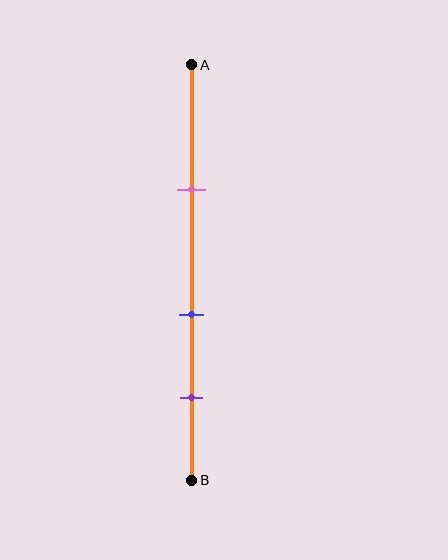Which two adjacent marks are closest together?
The blue and purple marks are the closest adjacent pair.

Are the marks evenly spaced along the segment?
Yes, the marks are approximately evenly spaced.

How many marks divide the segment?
There are 3 marks dividing the segment.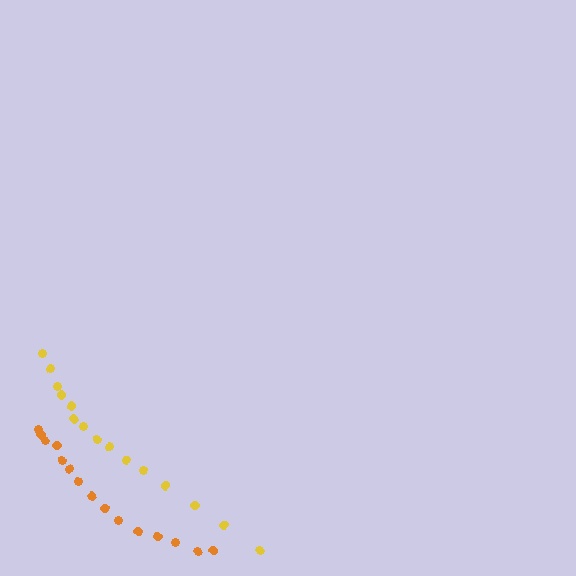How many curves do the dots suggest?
There are 2 distinct paths.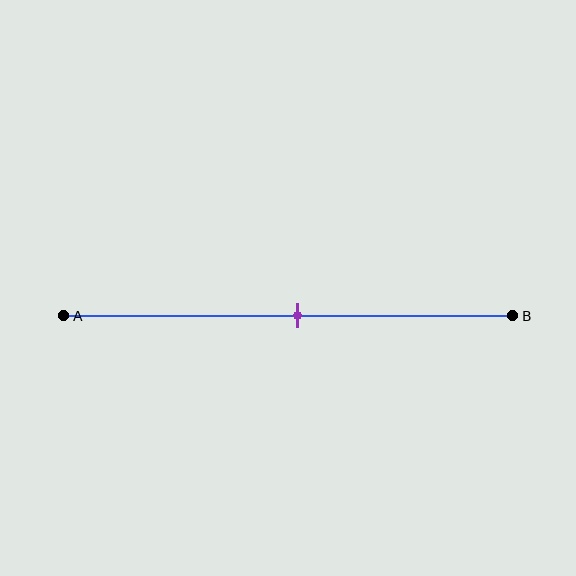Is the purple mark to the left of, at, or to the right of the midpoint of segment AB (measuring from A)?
The purple mark is approximately at the midpoint of segment AB.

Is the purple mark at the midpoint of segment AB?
Yes, the mark is approximately at the midpoint.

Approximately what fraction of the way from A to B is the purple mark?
The purple mark is approximately 50% of the way from A to B.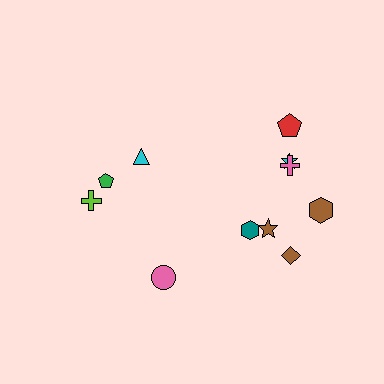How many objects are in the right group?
There are 7 objects.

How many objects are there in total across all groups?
There are 11 objects.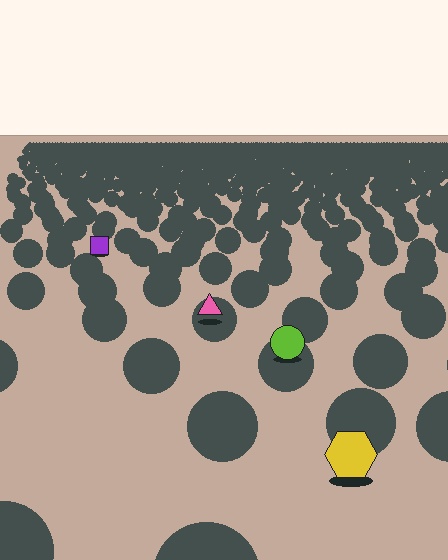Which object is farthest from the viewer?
The purple square is farthest from the viewer. It appears smaller and the ground texture around it is denser.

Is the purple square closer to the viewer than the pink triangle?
No. The pink triangle is closer — you can tell from the texture gradient: the ground texture is coarser near it.